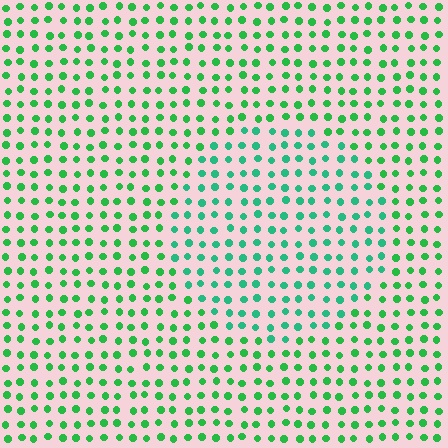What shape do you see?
I see a circle.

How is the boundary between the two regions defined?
The boundary is defined purely by a slight shift in hue (about 25 degrees). Spacing, size, and orientation are identical on both sides.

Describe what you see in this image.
The image is filled with small green elements in a uniform arrangement. A circle-shaped region is visible where the elements are tinted to a slightly different hue, forming a subtle color boundary.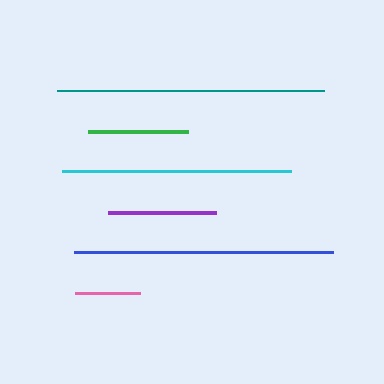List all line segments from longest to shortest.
From longest to shortest: teal, blue, cyan, purple, green, pink.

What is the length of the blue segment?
The blue segment is approximately 259 pixels long.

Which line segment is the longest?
The teal line is the longest at approximately 267 pixels.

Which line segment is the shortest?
The pink line is the shortest at approximately 65 pixels.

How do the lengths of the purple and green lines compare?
The purple and green lines are approximately the same length.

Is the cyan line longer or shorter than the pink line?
The cyan line is longer than the pink line.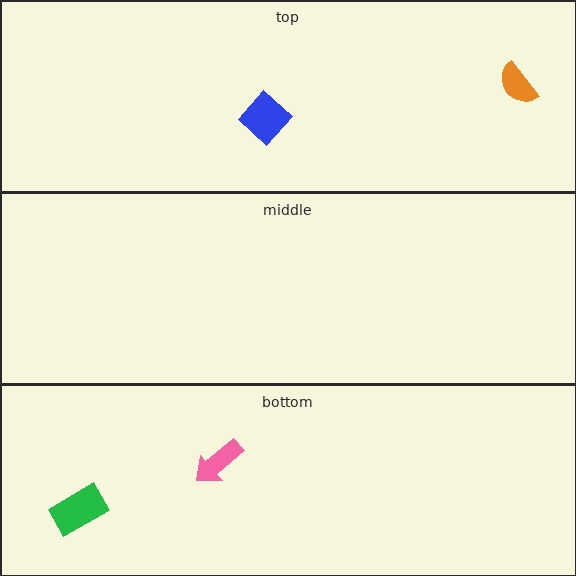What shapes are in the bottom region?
The pink arrow, the green rectangle.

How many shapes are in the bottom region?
2.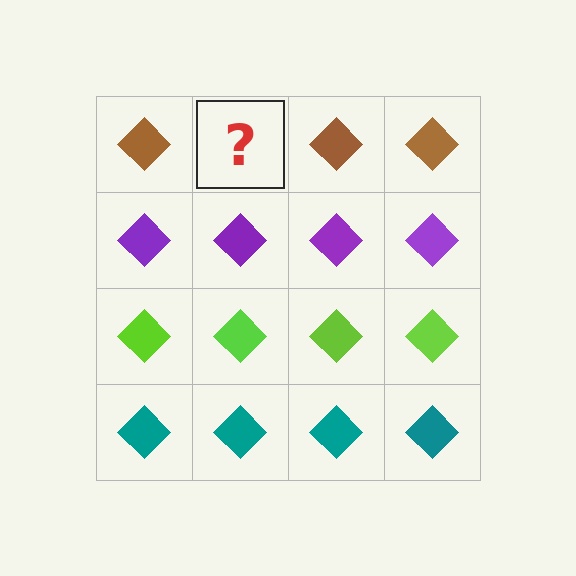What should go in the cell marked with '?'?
The missing cell should contain a brown diamond.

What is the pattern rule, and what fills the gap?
The rule is that each row has a consistent color. The gap should be filled with a brown diamond.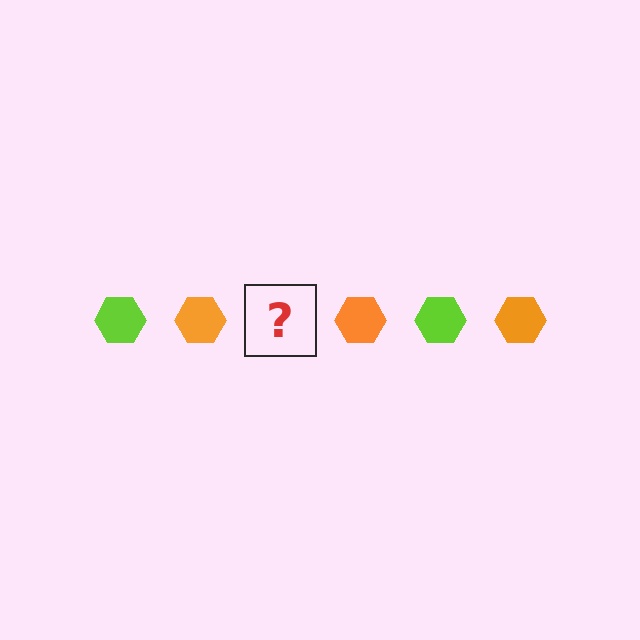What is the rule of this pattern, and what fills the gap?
The rule is that the pattern cycles through lime, orange hexagons. The gap should be filled with a lime hexagon.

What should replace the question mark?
The question mark should be replaced with a lime hexagon.